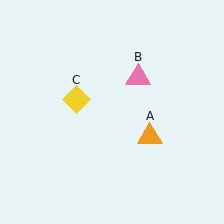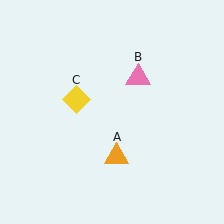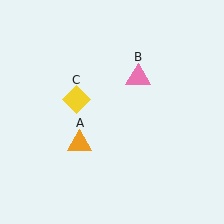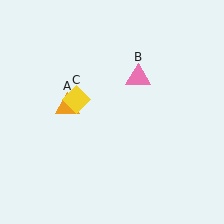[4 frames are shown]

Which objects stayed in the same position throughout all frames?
Pink triangle (object B) and yellow diamond (object C) remained stationary.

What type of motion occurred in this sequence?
The orange triangle (object A) rotated clockwise around the center of the scene.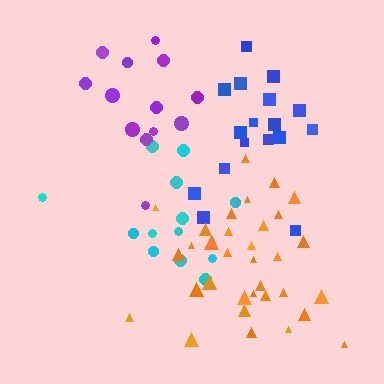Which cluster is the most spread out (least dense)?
Cyan.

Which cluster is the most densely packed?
Orange.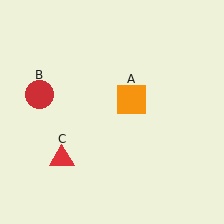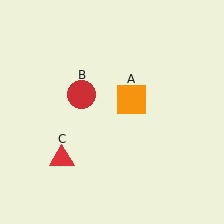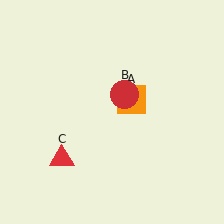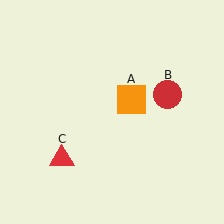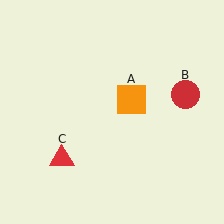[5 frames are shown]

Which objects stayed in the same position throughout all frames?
Orange square (object A) and red triangle (object C) remained stationary.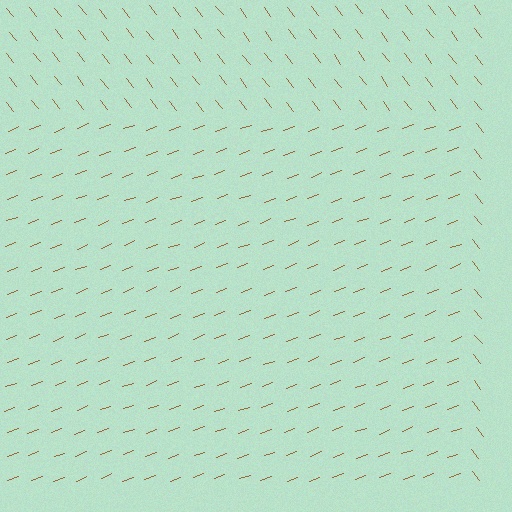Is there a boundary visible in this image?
Yes, there is a texture boundary formed by a change in line orientation.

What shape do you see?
I see a rectangle.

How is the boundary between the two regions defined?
The boundary is defined purely by a change in line orientation (approximately 74 degrees difference). All lines are the same color and thickness.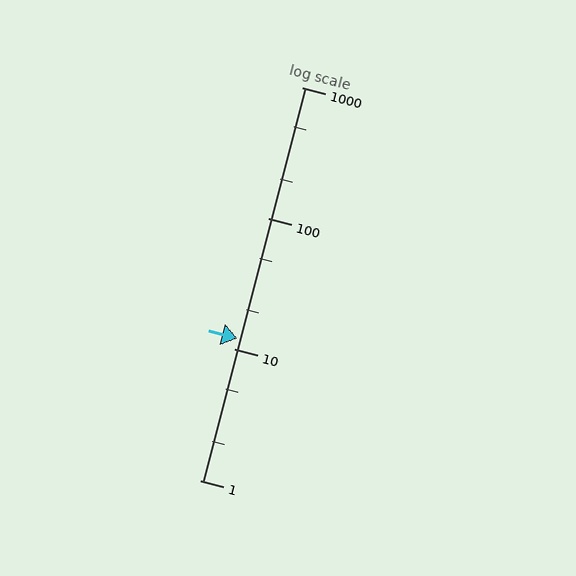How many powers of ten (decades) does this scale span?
The scale spans 3 decades, from 1 to 1000.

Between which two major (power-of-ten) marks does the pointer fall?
The pointer is between 10 and 100.